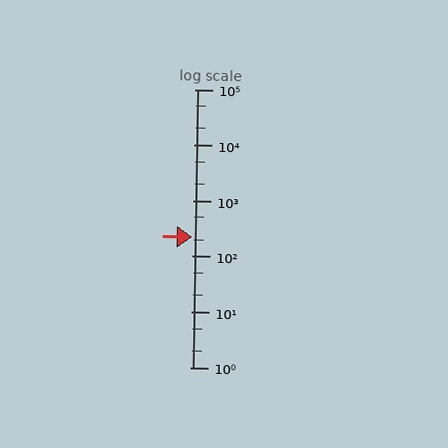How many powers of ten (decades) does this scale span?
The scale spans 5 decades, from 1 to 100000.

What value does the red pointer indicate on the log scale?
The pointer indicates approximately 220.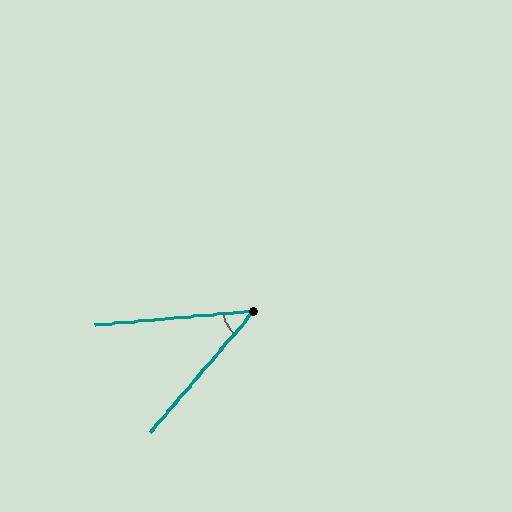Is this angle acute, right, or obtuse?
It is acute.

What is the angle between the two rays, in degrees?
Approximately 44 degrees.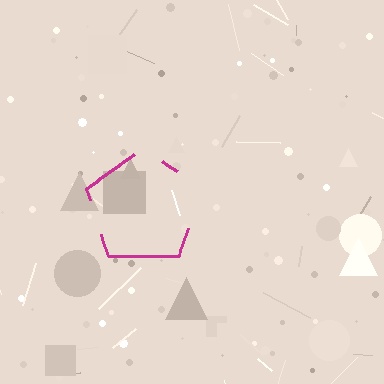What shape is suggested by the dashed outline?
The dashed outline suggests a pentagon.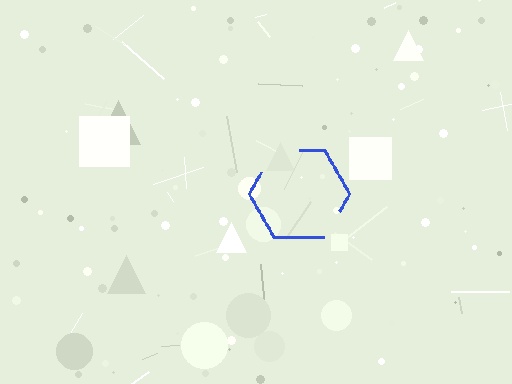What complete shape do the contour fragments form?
The contour fragments form a hexagon.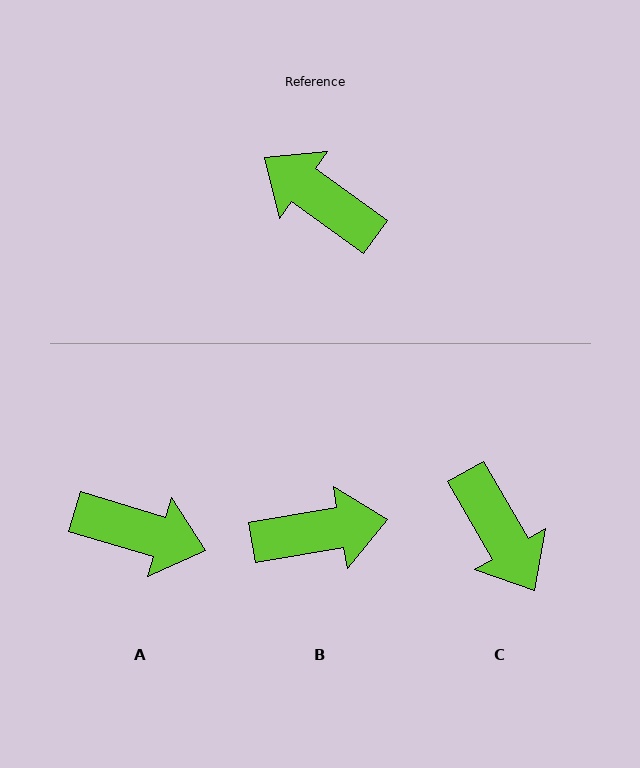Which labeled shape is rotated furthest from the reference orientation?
A, about 161 degrees away.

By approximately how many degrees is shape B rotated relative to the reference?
Approximately 135 degrees clockwise.